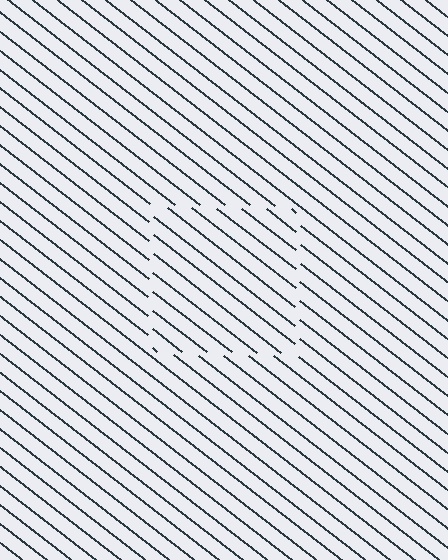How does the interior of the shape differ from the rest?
The interior of the shape contains the same grating, shifted by half a period — the contour is defined by the phase discontinuity where line-ends from the inner and outer gratings abut.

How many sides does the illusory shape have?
4 sides — the line-ends trace a square.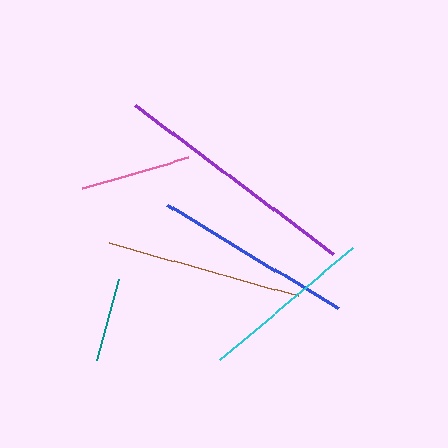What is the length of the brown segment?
The brown segment is approximately 196 pixels long.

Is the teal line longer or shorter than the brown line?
The brown line is longer than the teal line.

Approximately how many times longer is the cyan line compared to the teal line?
The cyan line is approximately 2.1 times the length of the teal line.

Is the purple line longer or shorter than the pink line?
The purple line is longer than the pink line.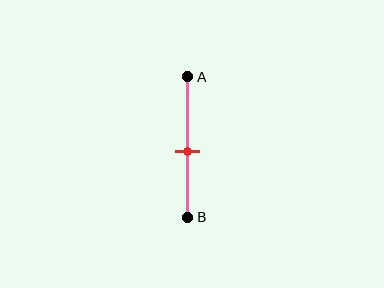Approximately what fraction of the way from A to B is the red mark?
The red mark is approximately 55% of the way from A to B.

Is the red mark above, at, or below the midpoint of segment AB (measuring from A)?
The red mark is below the midpoint of segment AB.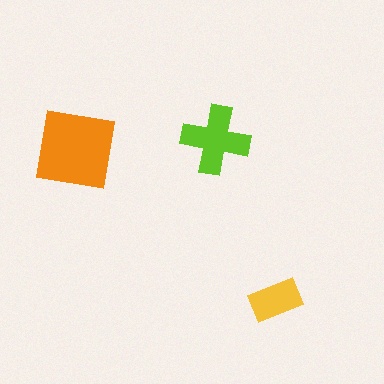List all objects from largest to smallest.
The orange square, the lime cross, the yellow rectangle.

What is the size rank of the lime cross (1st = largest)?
2nd.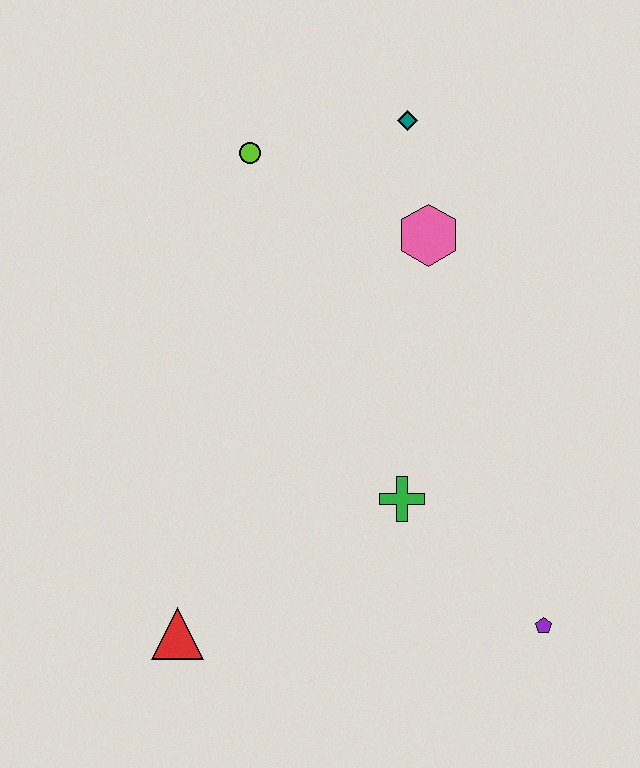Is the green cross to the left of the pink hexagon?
Yes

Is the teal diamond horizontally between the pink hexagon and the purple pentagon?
No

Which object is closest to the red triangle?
The green cross is closest to the red triangle.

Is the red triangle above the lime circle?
No